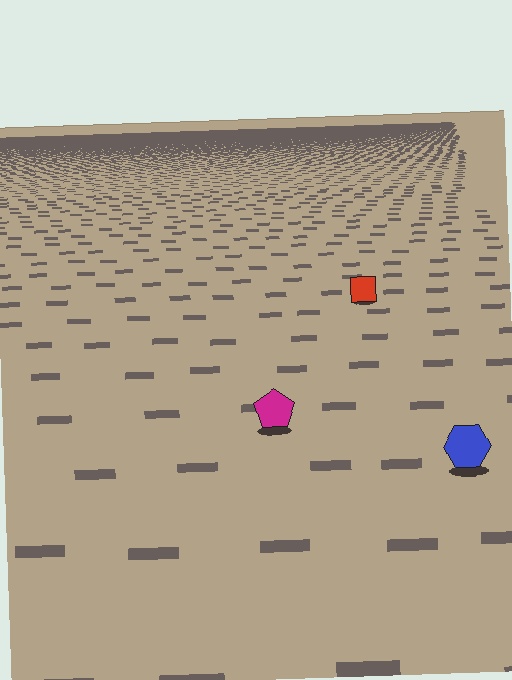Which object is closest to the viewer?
The blue hexagon is closest. The texture marks near it are larger and more spread out.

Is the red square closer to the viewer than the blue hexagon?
No. The blue hexagon is closer — you can tell from the texture gradient: the ground texture is coarser near it.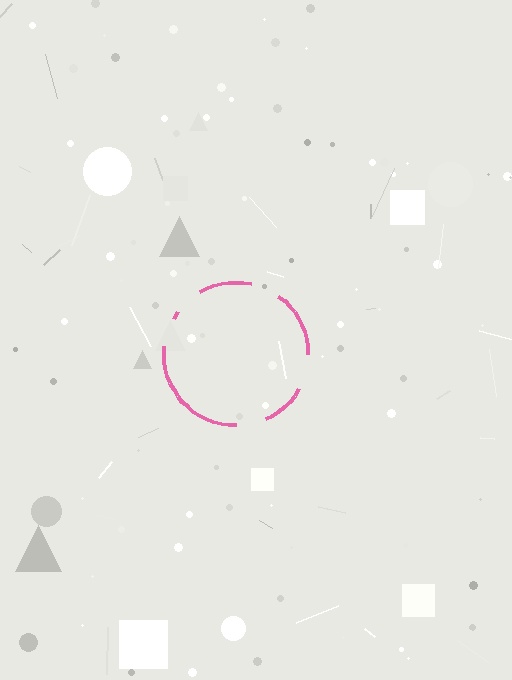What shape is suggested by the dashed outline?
The dashed outline suggests a circle.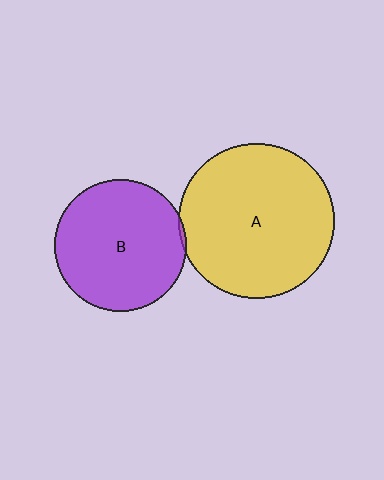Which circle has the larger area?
Circle A (yellow).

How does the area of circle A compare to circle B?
Approximately 1.4 times.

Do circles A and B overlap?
Yes.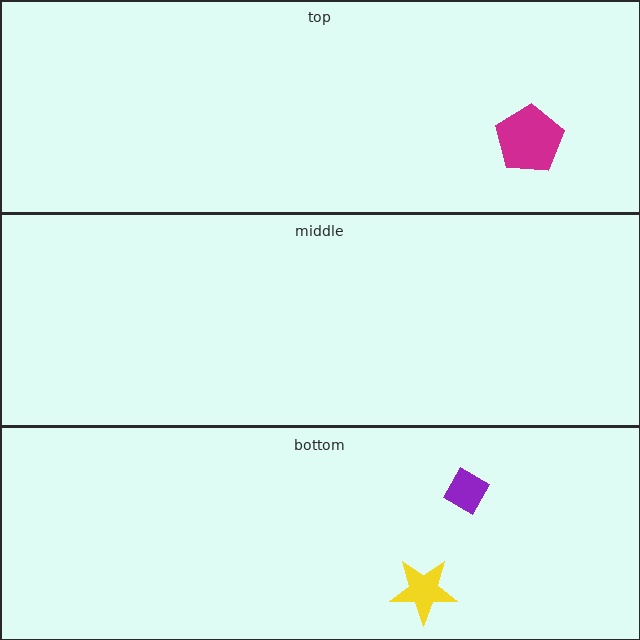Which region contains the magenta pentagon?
The top region.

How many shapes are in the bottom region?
2.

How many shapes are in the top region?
1.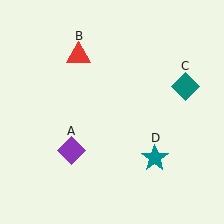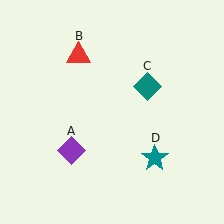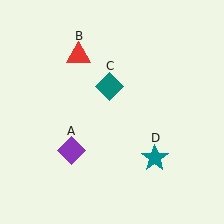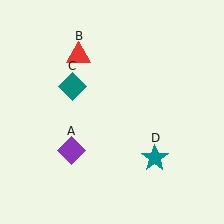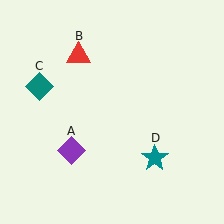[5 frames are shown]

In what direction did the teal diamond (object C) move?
The teal diamond (object C) moved left.